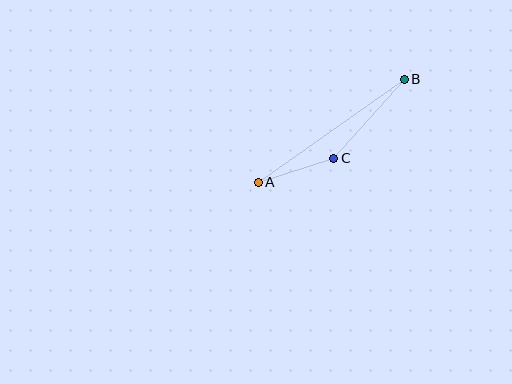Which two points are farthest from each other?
Points A and B are farthest from each other.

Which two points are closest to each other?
Points A and C are closest to each other.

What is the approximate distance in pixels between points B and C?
The distance between B and C is approximately 106 pixels.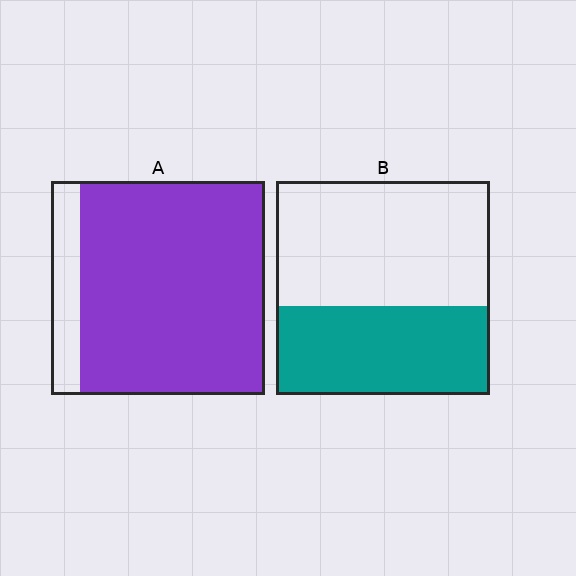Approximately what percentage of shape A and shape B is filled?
A is approximately 85% and B is approximately 40%.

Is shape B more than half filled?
No.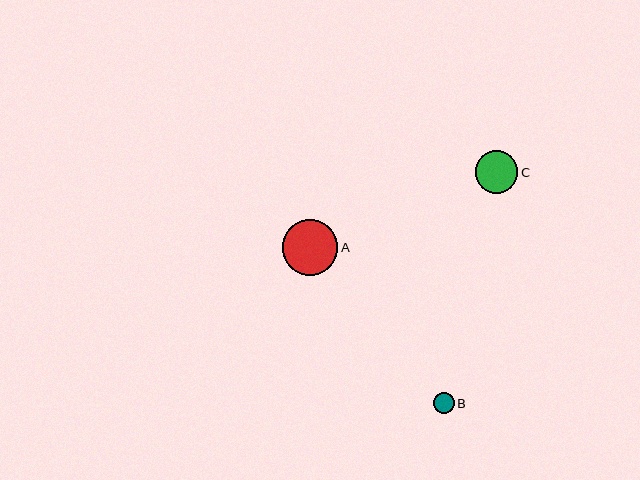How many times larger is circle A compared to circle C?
Circle A is approximately 1.3 times the size of circle C.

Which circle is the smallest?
Circle B is the smallest with a size of approximately 21 pixels.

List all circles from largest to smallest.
From largest to smallest: A, C, B.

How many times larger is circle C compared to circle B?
Circle C is approximately 2.0 times the size of circle B.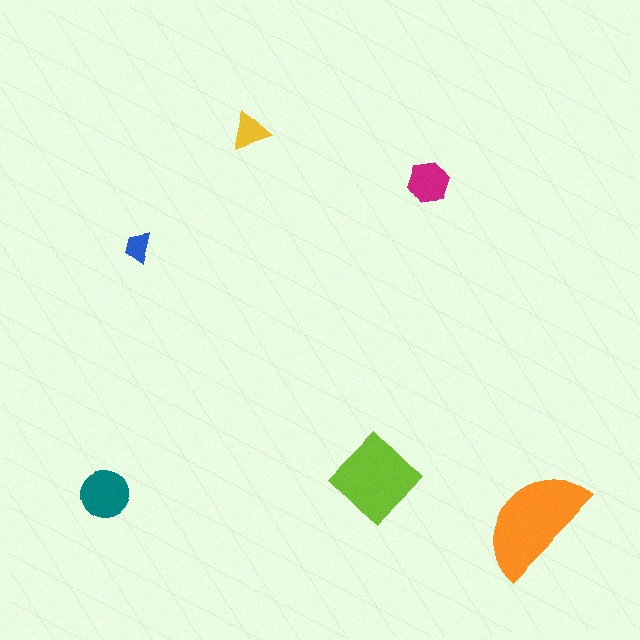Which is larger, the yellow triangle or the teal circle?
The teal circle.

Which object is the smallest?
The blue trapezoid.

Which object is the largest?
The orange semicircle.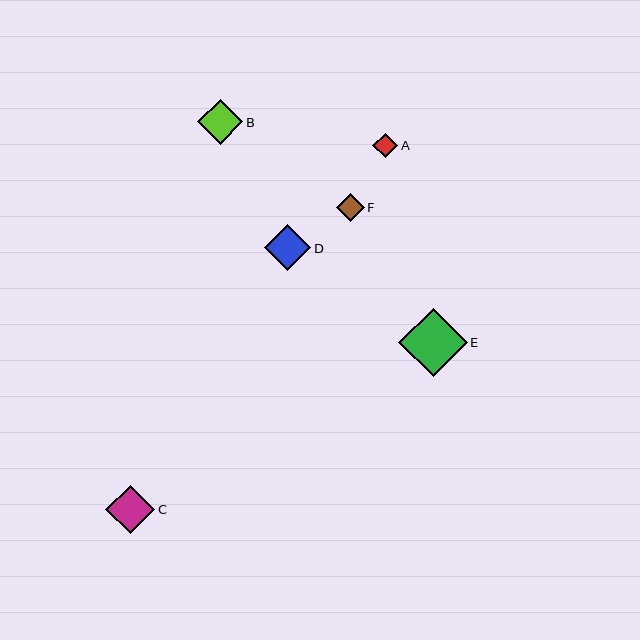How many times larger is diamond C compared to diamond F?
Diamond C is approximately 1.8 times the size of diamond F.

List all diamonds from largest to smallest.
From largest to smallest: E, C, D, B, F, A.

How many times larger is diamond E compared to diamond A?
Diamond E is approximately 2.7 times the size of diamond A.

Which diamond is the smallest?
Diamond A is the smallest with a size of approximately 25 pixels.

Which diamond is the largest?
Diamond E is the largest with a size of approximately 68 pixels.